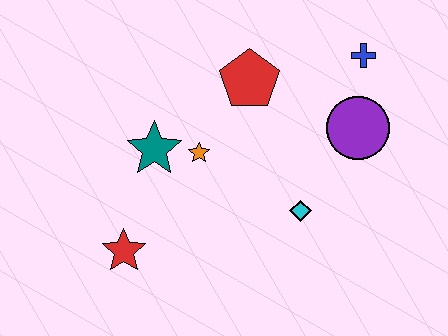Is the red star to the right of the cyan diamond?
No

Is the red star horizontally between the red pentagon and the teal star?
No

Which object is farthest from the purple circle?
The red star is farthest from the purple circle.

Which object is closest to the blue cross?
The purple circle is closest to the blue cross.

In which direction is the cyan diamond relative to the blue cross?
The cyan diamond is below the blue cross.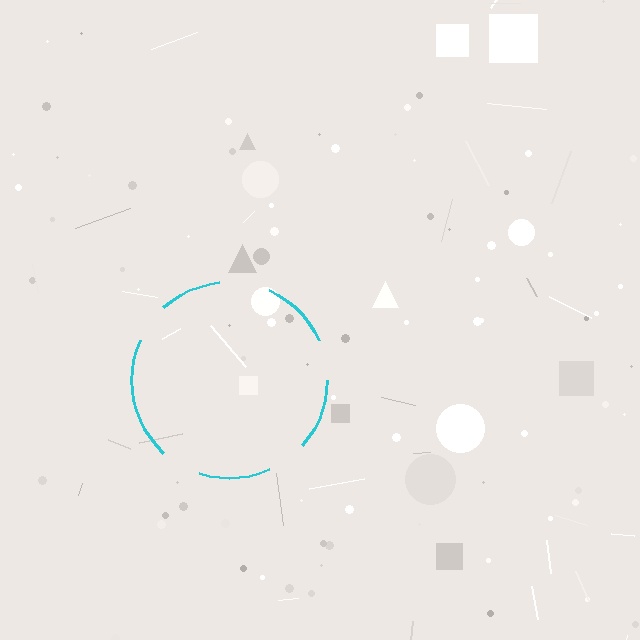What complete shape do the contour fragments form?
The contour fragments form a circle.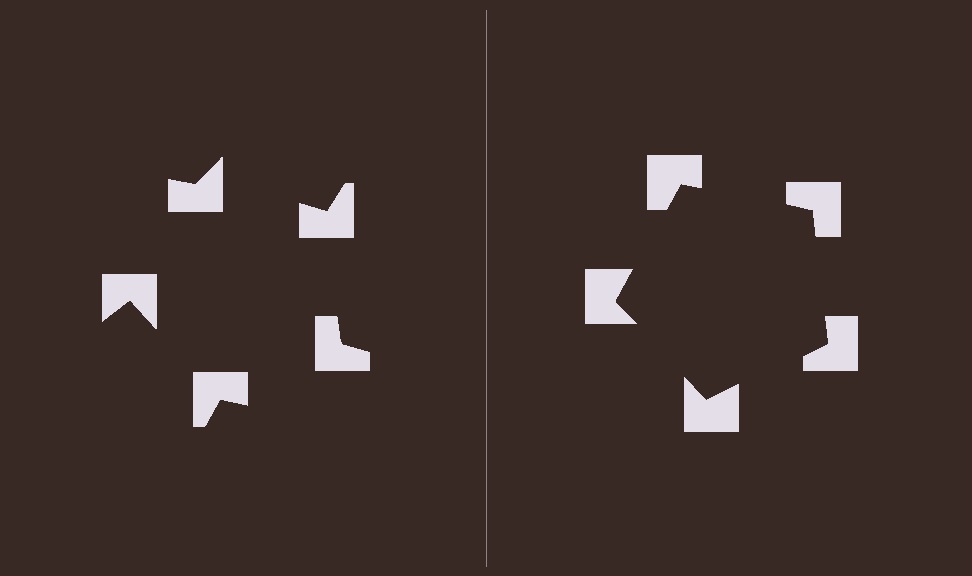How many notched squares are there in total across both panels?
10 — 5 on each side.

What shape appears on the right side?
An illusory pentagon.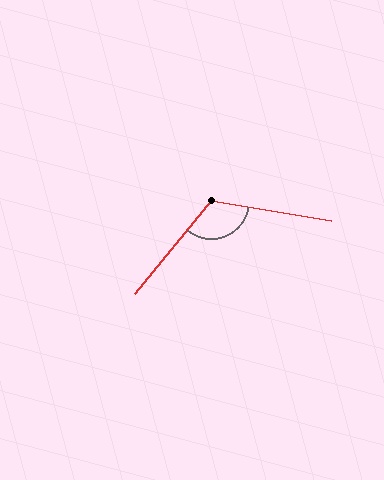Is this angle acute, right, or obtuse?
It is obtuse.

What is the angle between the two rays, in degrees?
Approximately 120 degrees.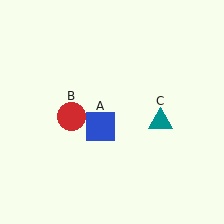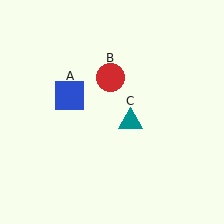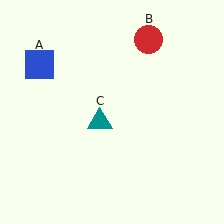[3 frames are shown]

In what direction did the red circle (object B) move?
The red circle (object B) moved up and to the right.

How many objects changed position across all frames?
3 objects changed position: blue square (object A), red circle (object B), teal triangle (object C).